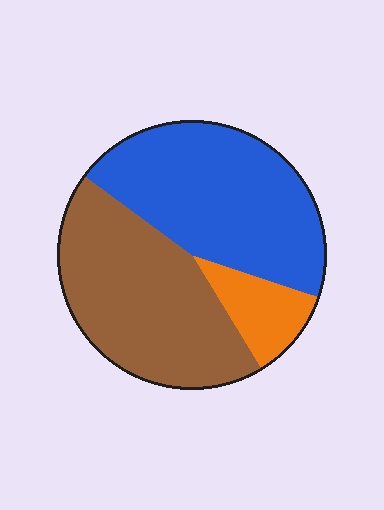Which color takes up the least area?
Orange, at roughly 10%.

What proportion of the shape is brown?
Brown takes up about two fifths (2/5) of the shape.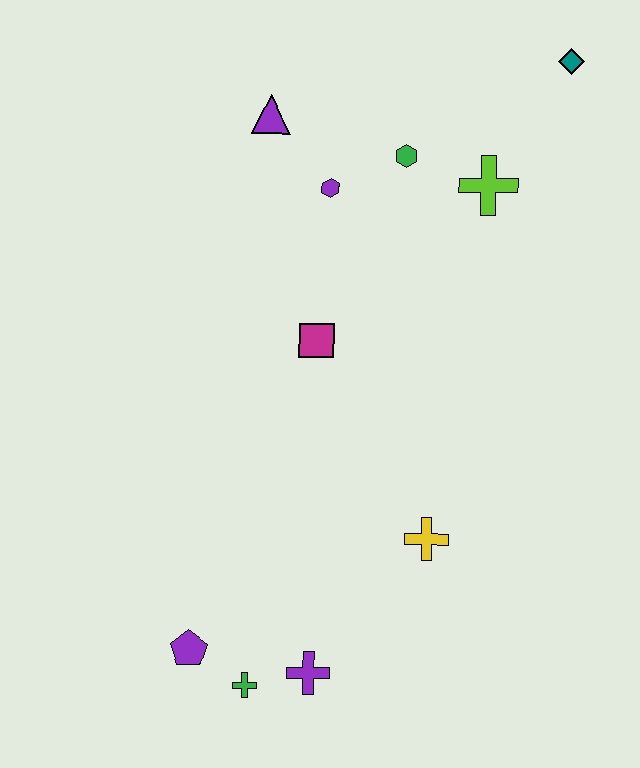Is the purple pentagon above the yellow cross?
No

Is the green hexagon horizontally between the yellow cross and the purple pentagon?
Yes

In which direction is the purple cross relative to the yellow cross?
The purple cross is below the yellow cross.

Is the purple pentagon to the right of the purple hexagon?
No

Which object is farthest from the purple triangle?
The green cross is farthest from the purple triangle.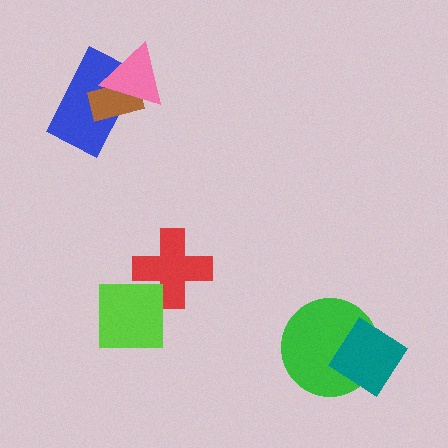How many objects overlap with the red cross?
1 object overlaps with the red cross.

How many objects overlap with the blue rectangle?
2 objects overlap with the blue rectangle.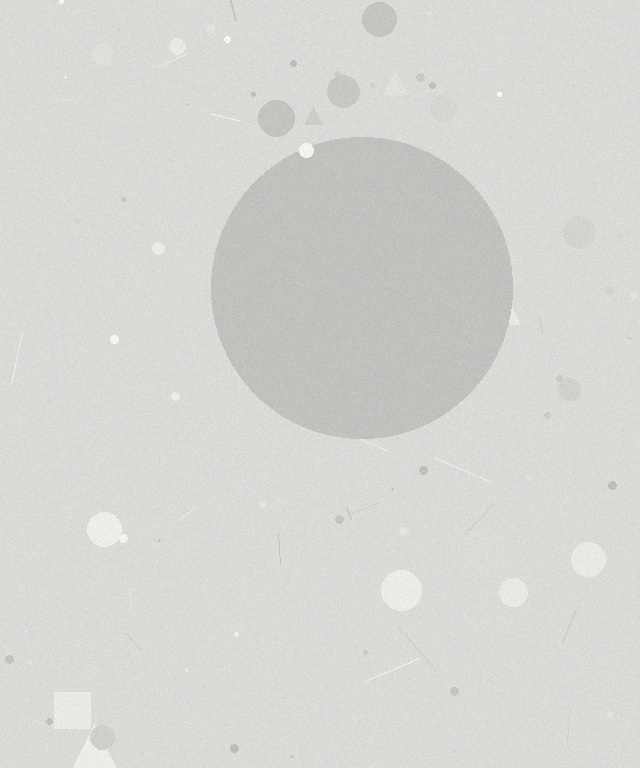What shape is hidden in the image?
A circle is hidden in the image.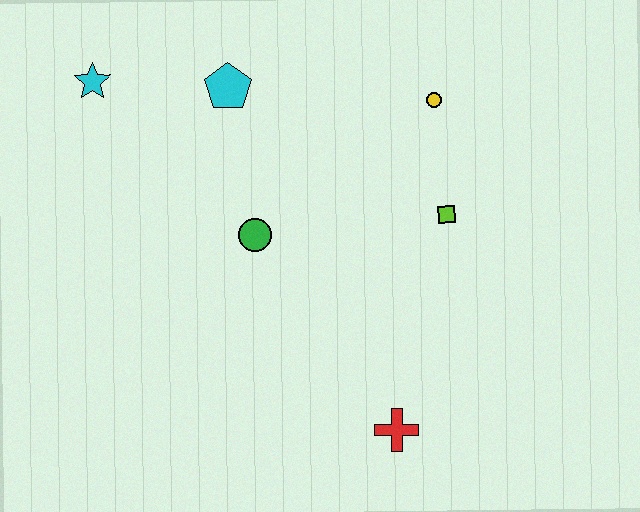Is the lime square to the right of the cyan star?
Yes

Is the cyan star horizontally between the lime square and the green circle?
No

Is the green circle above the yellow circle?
No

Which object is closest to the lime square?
The yellow circle is closest to the lime square.